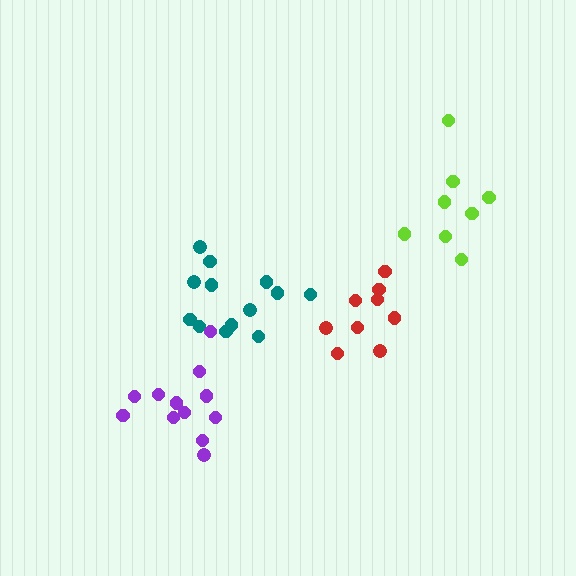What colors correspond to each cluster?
The clusters are colored: teal, purple, lime, red.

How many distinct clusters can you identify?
There are 4 distinct clusters.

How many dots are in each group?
Group 1: 13 dots, Group 2: 12 dots, Group 3: 8 dots, Group 4: 9 dots (42 total).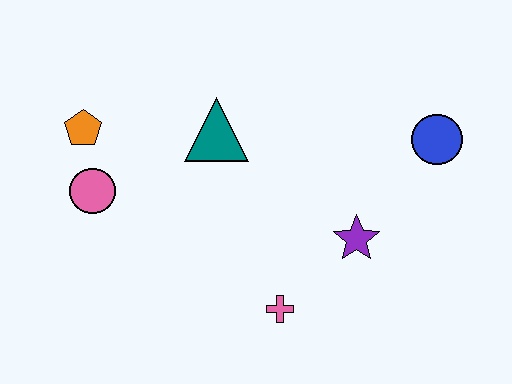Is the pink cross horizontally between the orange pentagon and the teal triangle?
No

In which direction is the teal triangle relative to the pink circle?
The teal triangle is to the right of the pink circle.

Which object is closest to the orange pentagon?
The pink circle is closest to the orange pentagon.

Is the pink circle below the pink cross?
No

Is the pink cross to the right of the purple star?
No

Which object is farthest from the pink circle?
The blue circle is farthest from the pink circle.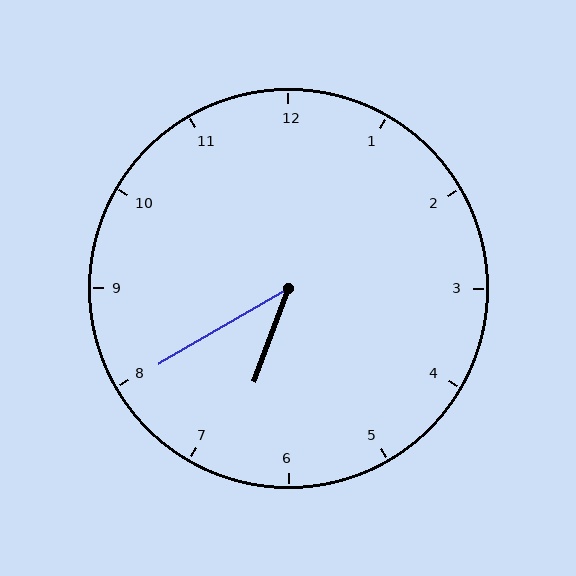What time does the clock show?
6:40.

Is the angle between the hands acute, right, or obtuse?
It is acute.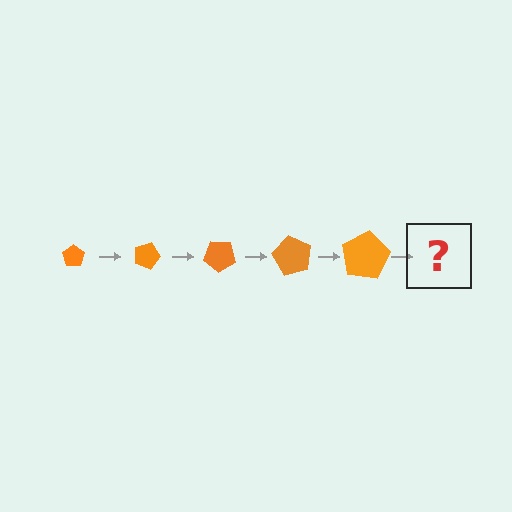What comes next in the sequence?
The next element should be a pentagon, larger than the previous one and rotated 100 degrees from the start.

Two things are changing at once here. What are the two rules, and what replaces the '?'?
The two rules are that the pentagon grows larger each step and it rotates 20 degrees each step. The '?' should be a pentagon, larger than the previous one and rotated 100 degrees from the start.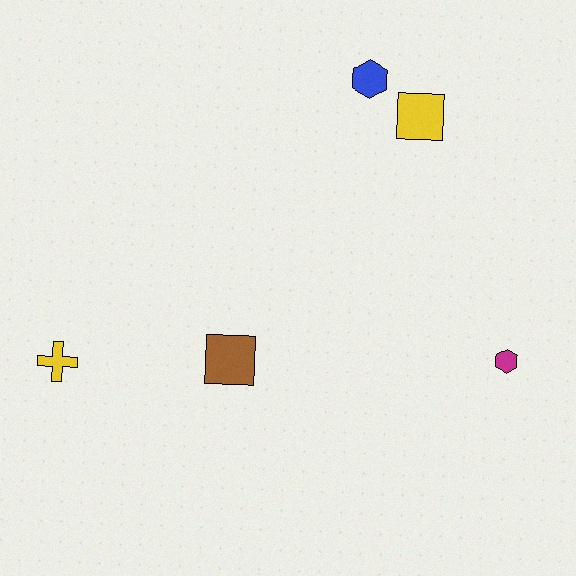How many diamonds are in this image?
There are no diamonds.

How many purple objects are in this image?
There are no purple objects.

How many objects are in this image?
There are 5 objects.